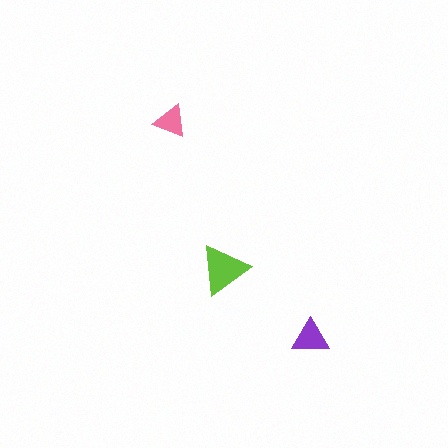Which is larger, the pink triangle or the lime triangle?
The lime one.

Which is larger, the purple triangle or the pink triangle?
The purple one.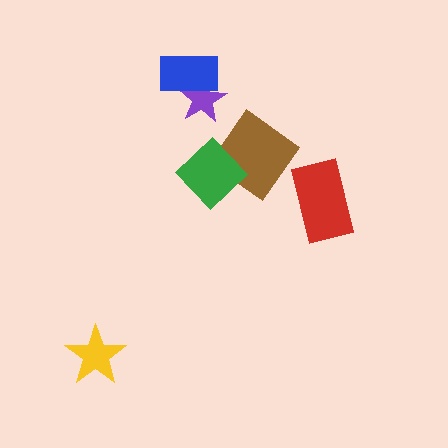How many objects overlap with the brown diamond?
1 object overlaps with the brown diamond.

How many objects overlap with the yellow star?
0 objects overlap with the yellow star.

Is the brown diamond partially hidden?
Yes, it is partially covered by another shape.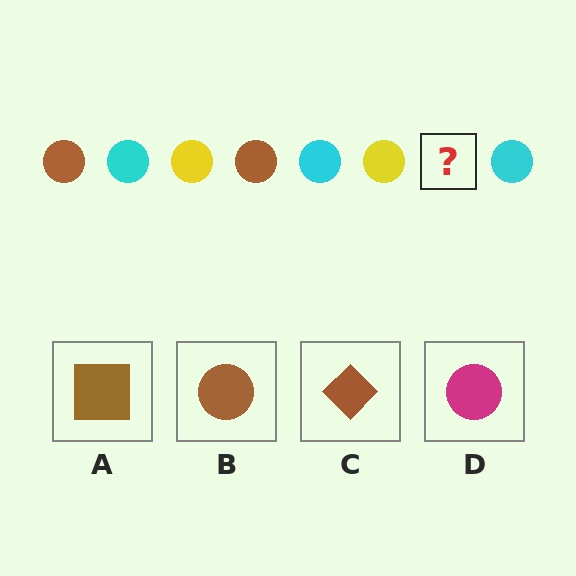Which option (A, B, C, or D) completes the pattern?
B.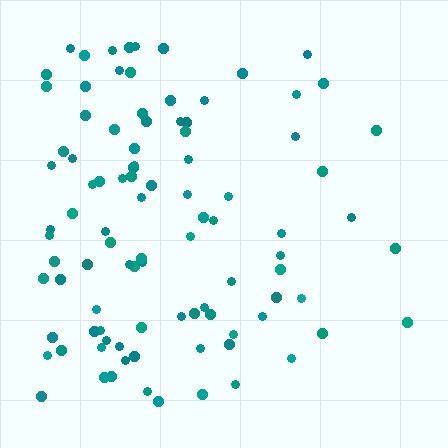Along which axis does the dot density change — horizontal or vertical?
Horizontal.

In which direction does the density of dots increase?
From right to left, with the left side densest.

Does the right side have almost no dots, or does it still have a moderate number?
Still a moderate number, just noticeably fewer than the left.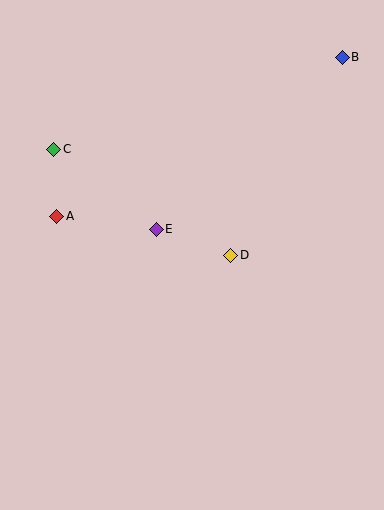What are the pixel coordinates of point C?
Point C is at (54, 149).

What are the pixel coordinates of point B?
Point B is at (342, 57).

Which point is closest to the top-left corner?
Point C is closest to the top-left corner.